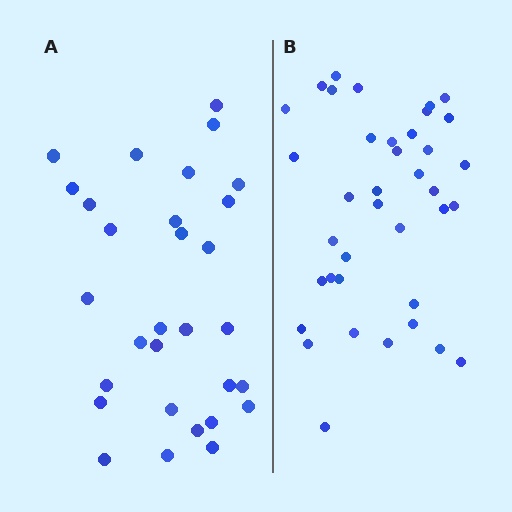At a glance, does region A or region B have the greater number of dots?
Region B (the right region) has more dots.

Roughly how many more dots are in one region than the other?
Region B has roughly 8 or so more dots than region A.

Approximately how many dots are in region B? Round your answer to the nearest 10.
About 40 dots. (The exact count is 38, which rounds to 40.)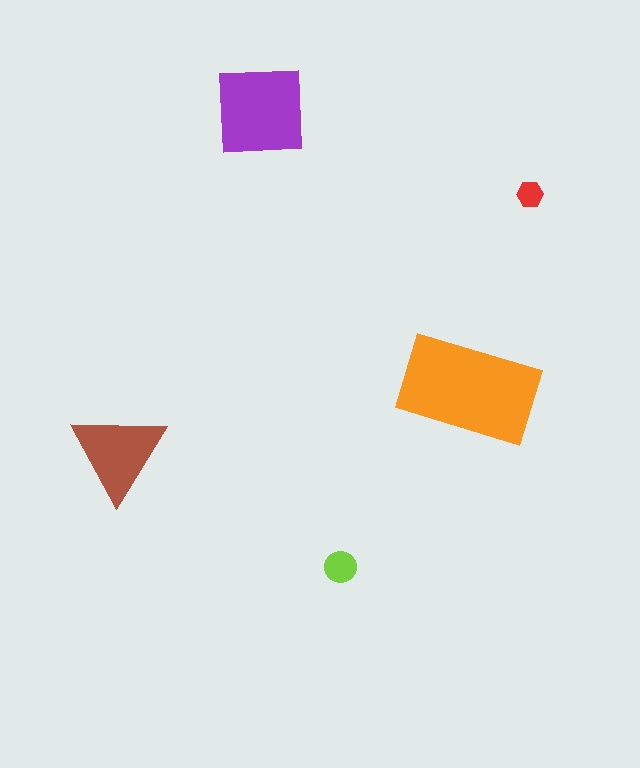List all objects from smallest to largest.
The red hexagon, the lime circle, the brown triangle, the purple square, the orange rectangle.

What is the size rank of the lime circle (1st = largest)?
4th.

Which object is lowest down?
The lime circle is bottommost.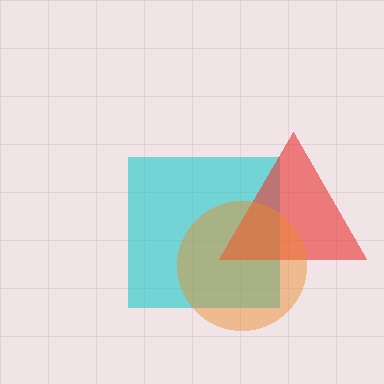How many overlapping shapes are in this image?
There are 3 overlapping shapes in the image.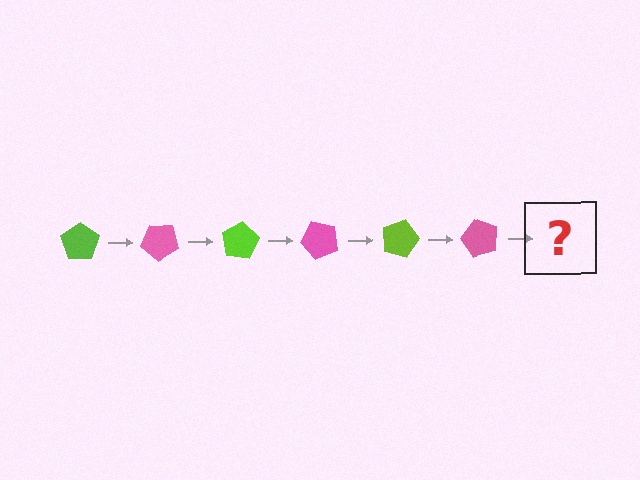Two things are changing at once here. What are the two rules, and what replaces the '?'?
The two rules are that it rotates 40 degrees each step and the color cycles through lime and pink. The '?' should be a lime pentagon, rotated 240 degrees from the start.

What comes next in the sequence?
The next element should be a lime pentagon, rotated 240 degrees from the start.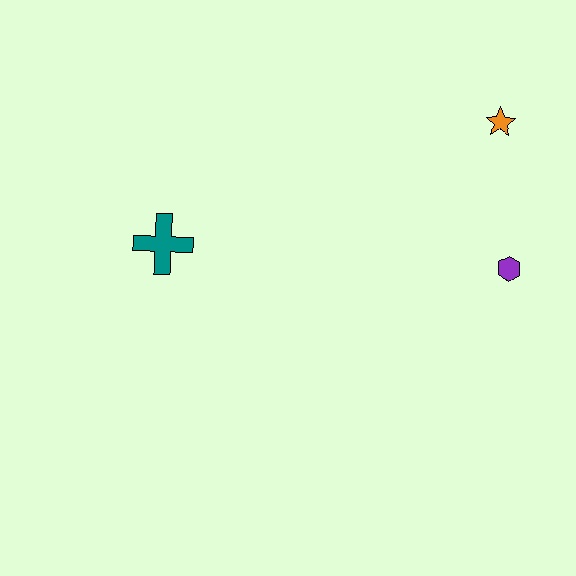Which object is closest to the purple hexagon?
The orange star is closest to the purple hexagon.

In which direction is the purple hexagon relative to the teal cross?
The purple hexagon is to the right of the teal cross.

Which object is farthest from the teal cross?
The orange star is farthest from the teal cross.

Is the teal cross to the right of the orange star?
No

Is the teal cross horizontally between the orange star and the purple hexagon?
No